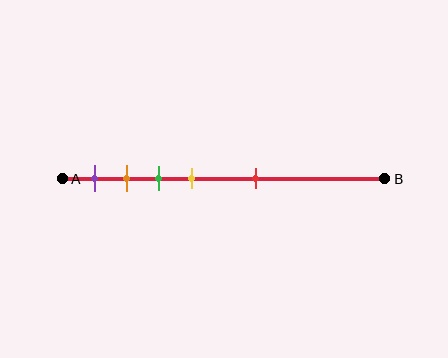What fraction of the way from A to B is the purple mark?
The purple mark is approximately 10% (0.1) of the way from A to B.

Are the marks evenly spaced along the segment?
No, the marks are not evenly spaced.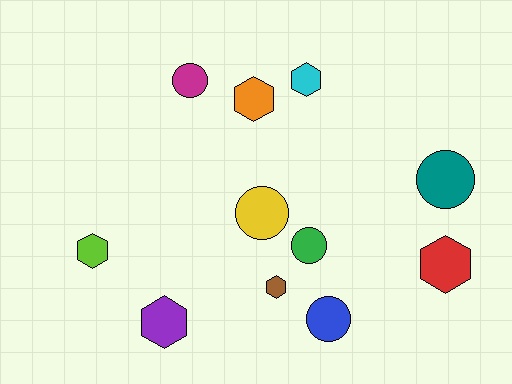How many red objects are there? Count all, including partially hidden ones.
There is 1 red object.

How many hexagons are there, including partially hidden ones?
There are 6 hexagons.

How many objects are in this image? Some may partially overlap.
There are 11 objects.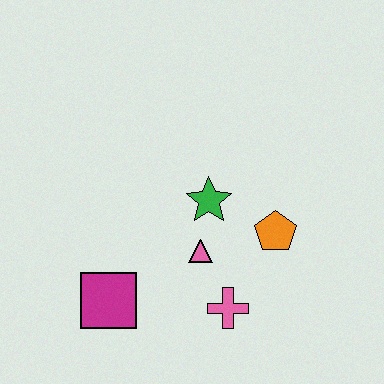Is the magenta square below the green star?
Yes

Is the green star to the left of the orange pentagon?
Yes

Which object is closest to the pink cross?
The pink triangle is closest to the pink cross.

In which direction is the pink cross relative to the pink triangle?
The pink cross is below the pink triangle.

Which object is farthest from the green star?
The magenta square is farthest from the green star.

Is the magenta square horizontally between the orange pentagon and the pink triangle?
No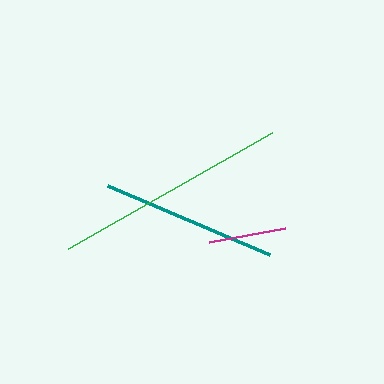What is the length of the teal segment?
The teal segment is approximately 176 pixels long.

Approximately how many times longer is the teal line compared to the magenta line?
The teal line is approximately 2.3 times the length of the magenta line.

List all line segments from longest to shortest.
From longest to shortest: green, teal, magenta.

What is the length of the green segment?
The green segment is approximately 234 pixels long.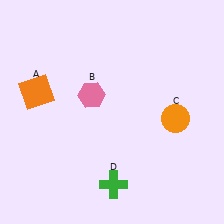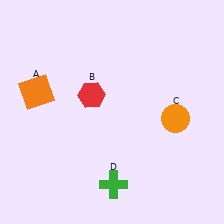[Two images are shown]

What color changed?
The hexagon (B) changed from pink in Image 1 to red in Image 2.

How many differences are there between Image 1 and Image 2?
There is 1 difference between the two images.